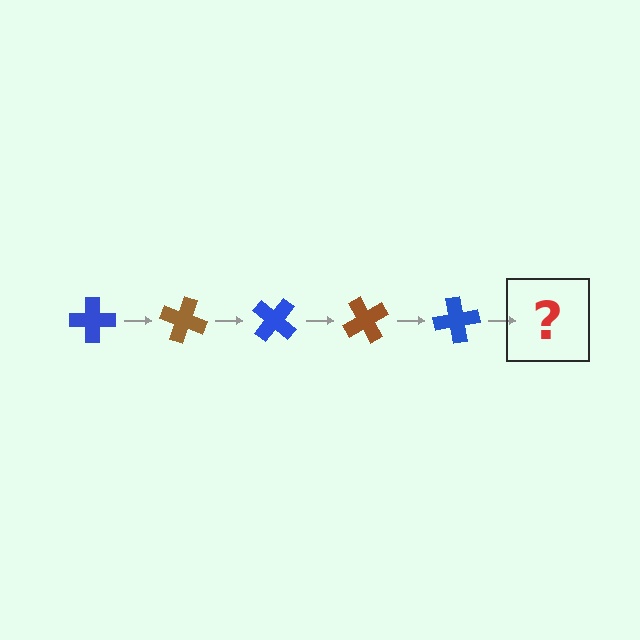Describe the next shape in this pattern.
It should be a brown cross, rotated 100 degrees from the start.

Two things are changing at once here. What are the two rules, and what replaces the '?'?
The two rules are that it rotates 20 degrees each step and the color cycles through blue and brown. The '?' should be a brown cross, rotated 100 degrees from the start.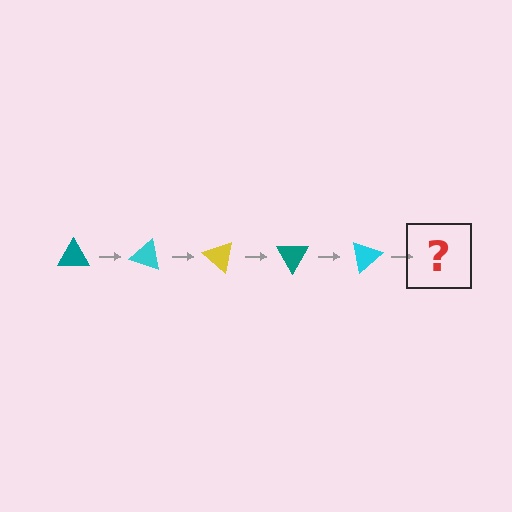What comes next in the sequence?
The next element should be a yellow triangle, rotated 100 degrees from the start.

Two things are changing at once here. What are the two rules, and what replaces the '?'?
The two rules are that it rotates 20 degrees each step and the color cycles through teal, cyan, and yellow. The '?' should be a yellow triangle, rotated 100 degrees from the start.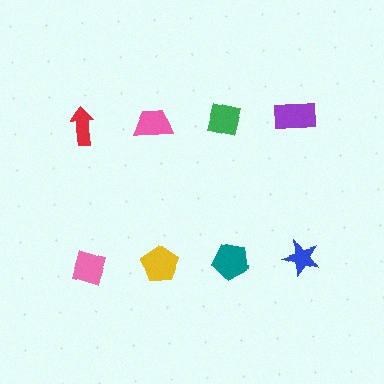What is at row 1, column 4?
A purple rectangle.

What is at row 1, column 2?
A pink trapezoid.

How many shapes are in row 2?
4 shapes.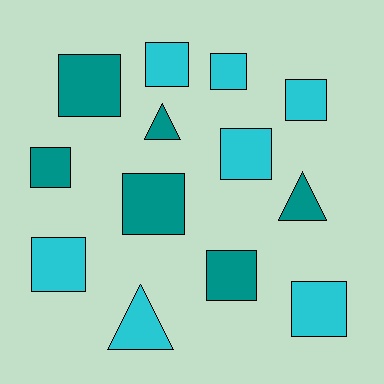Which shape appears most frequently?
Square, with 10 objects.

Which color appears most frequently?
Cyan, with 7 objects.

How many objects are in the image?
There are 13 objects.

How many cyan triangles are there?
There is 1 cyan triangle.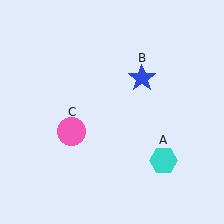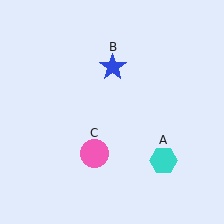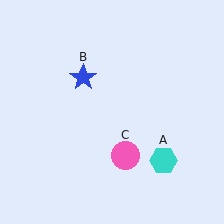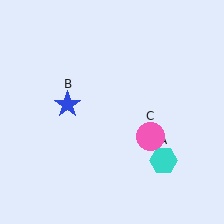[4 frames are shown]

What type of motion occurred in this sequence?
The blue star (object B), pink circle (object C) rotated counterclockwise around the center of the scene.